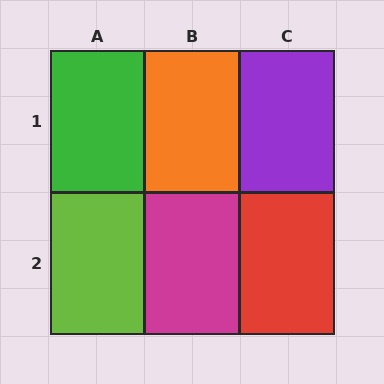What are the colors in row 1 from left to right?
Green, orange, purple.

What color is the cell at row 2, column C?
Red.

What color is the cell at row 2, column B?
Magenta.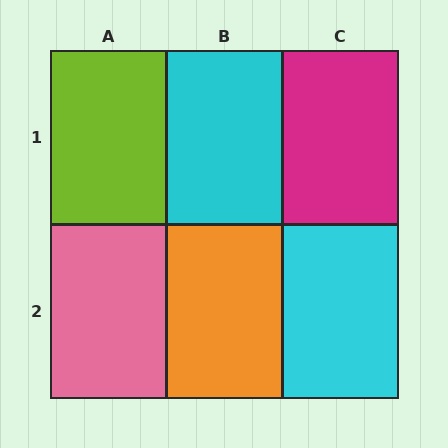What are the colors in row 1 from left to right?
Lime, cyan, magenta.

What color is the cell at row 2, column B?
Orange.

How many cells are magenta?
1 cell is magenta.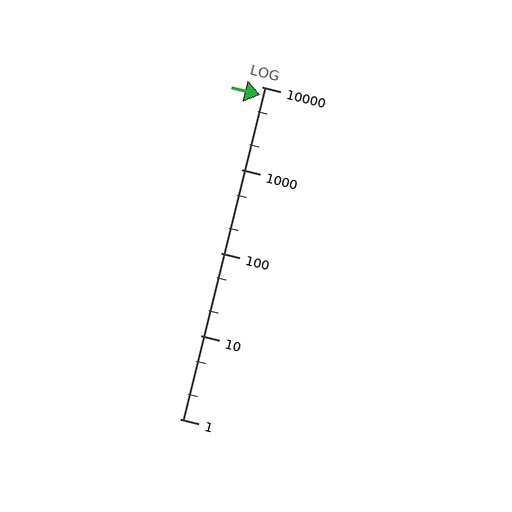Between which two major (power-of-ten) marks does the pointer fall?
The pointer is between 1000 and 10000.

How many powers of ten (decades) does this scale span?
The scale spans 4 decades, from 1 to 10000.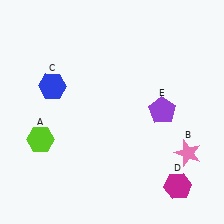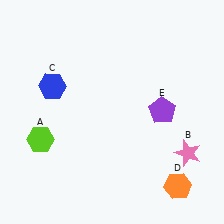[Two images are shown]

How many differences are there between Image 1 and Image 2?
There is 1 difference between the two images.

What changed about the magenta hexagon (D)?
In Image 1, D is magenta. In Image 2, it changed to orange.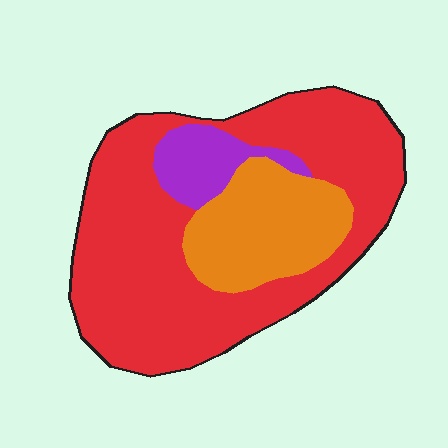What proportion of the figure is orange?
Orange covers about 25% of the figure.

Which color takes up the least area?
Purple, at roughly 10%.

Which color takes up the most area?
Red, at roughly 70%.